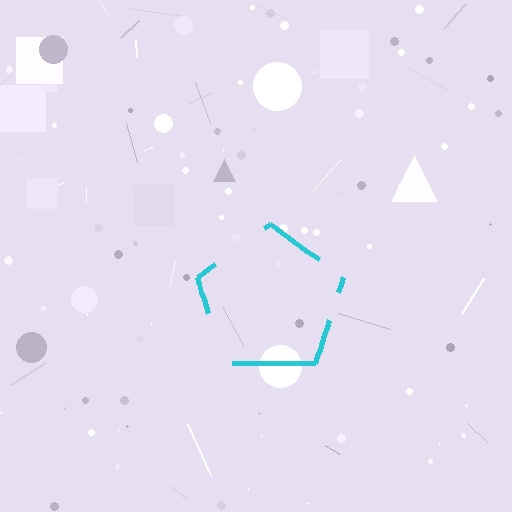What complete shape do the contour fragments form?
The contour fragments form a pentagon.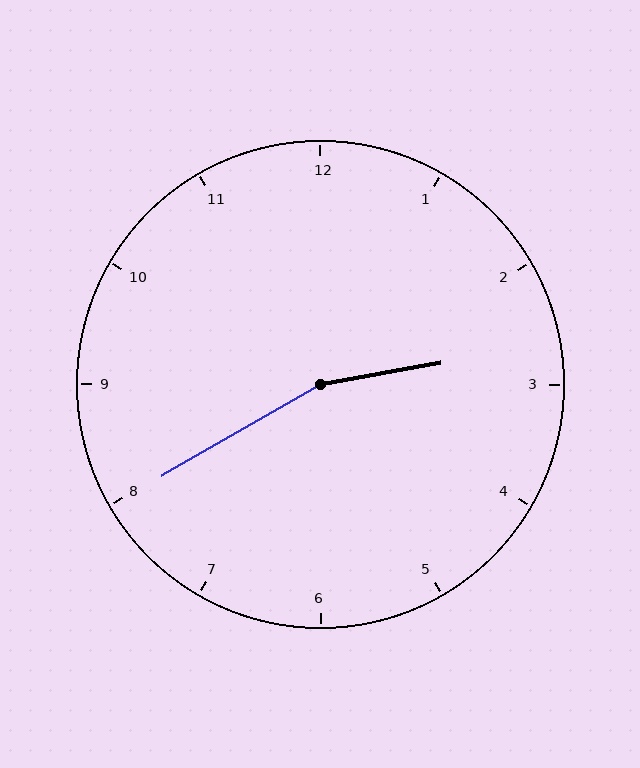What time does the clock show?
2:40.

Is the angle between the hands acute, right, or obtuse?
It is obtuse.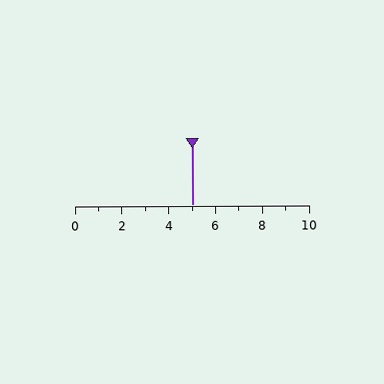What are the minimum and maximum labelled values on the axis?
The axis runs from 0 to 10.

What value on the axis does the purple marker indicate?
The marker indicates approximately 5.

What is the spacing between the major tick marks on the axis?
The major ticks are spaced 2 apart.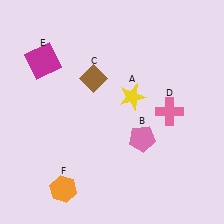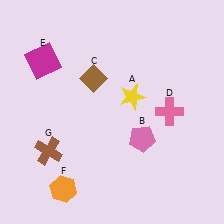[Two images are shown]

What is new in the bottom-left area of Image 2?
A brown cross (G) was added in the bottom-left area of Image 2.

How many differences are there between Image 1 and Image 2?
There is 1 difference between the two images.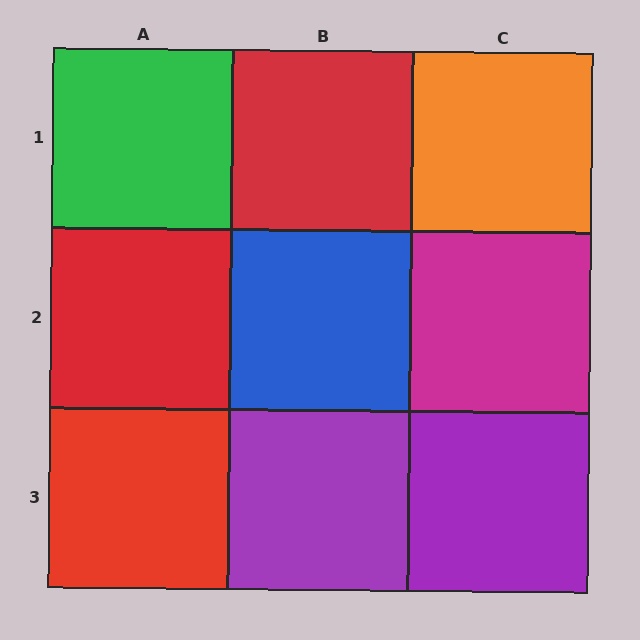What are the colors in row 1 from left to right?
Green, red, orange.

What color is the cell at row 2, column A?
Red.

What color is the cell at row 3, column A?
Red.